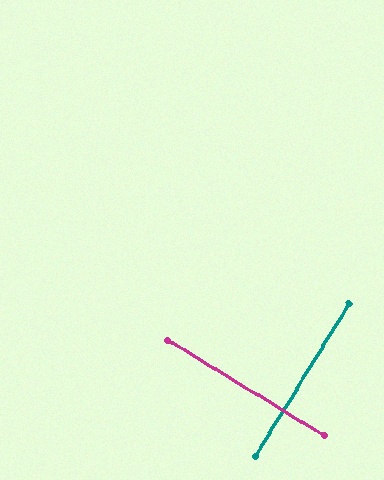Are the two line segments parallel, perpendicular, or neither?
Perpendicular — they meet at approximately 90°.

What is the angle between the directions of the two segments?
Approximately 90 degrees.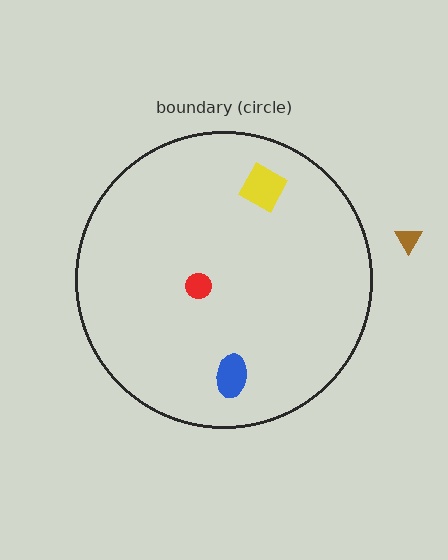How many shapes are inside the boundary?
3 inside, 1 outside.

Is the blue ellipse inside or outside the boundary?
Inside.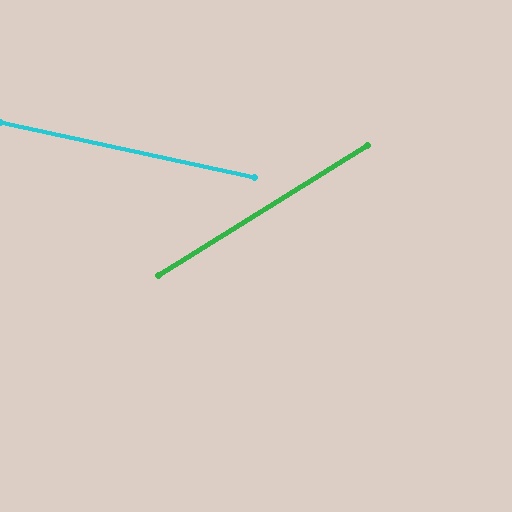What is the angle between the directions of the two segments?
Approximately 44 degrees.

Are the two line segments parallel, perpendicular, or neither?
Neither parallel nor perpendicular — they differ by about 44°.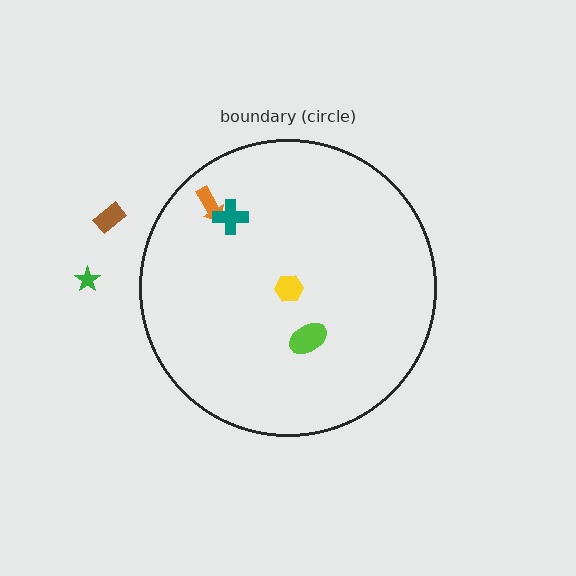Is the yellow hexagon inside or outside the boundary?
Inside.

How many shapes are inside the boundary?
4 inside, 2 outside.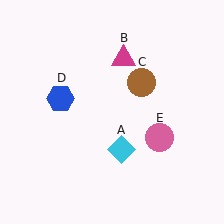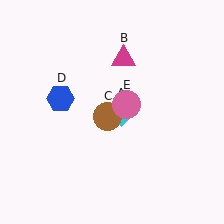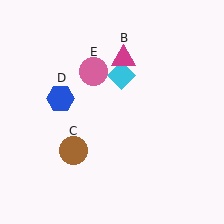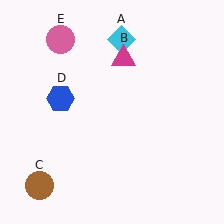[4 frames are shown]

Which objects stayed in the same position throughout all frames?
Magenta triangle (object B) and blue hexagon (object D) remained stationary.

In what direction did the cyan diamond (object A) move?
The cyan diamond (object A) moved up.